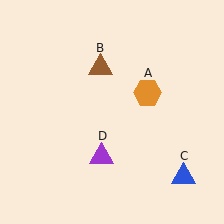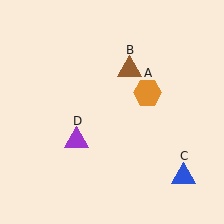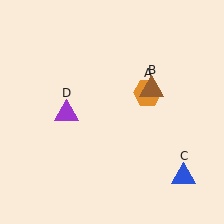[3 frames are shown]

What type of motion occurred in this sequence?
The brown triangle (object B), purple triangle (object D) rotated clockwise around the center of the scene.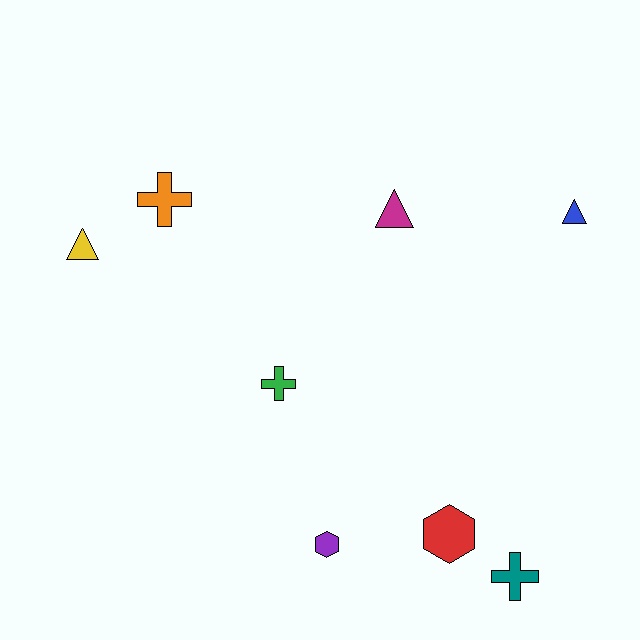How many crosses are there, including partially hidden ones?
There are 3 crosses.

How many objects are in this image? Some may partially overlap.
There are 8 objects.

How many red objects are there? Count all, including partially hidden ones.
There is 1 red object.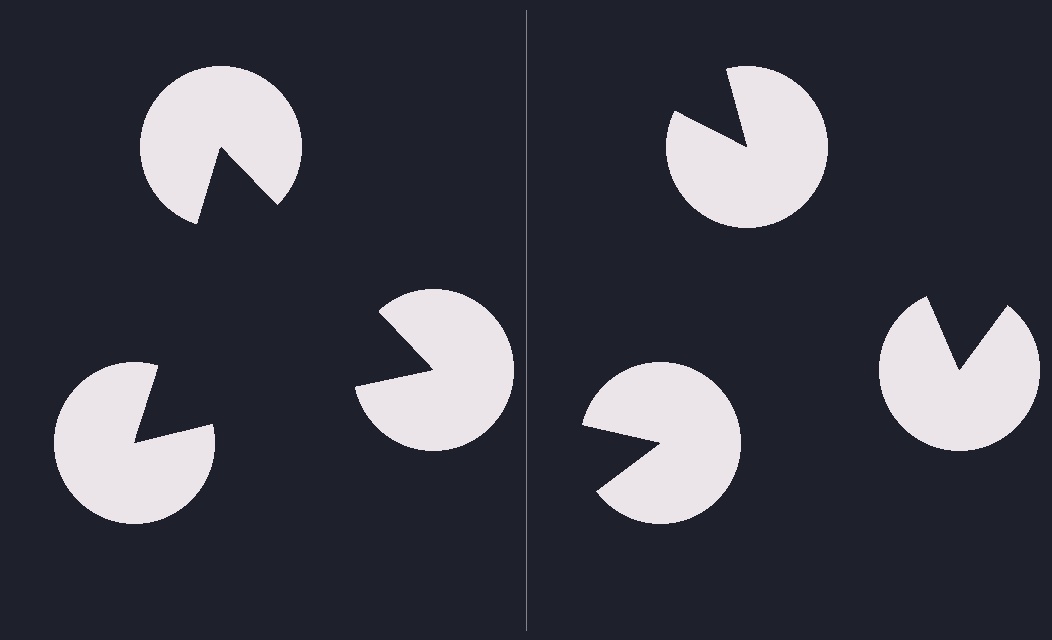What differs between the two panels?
The pac-man discs are positioned identically on both sides; only the wedge orientations differ. On the left they align to a triangle; on the right they are misaligned.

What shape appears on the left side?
An illusory triangle.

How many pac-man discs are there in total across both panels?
6 — 3 on each side.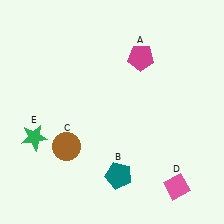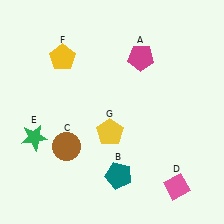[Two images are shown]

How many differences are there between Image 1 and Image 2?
There are 2 differences between the two images.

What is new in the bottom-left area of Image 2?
A yellow pentagon (G) was added in the bottom-left area of Image 2.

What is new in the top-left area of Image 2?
A yellow pentagon (F) was added in the top-left area of Image 2.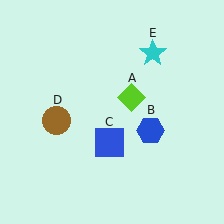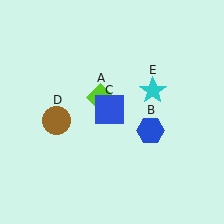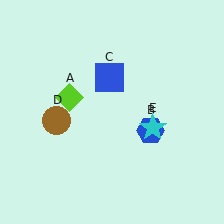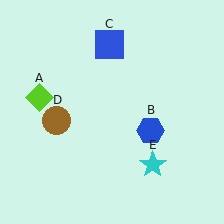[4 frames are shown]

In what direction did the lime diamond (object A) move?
The lime diamond (object A) moved left.